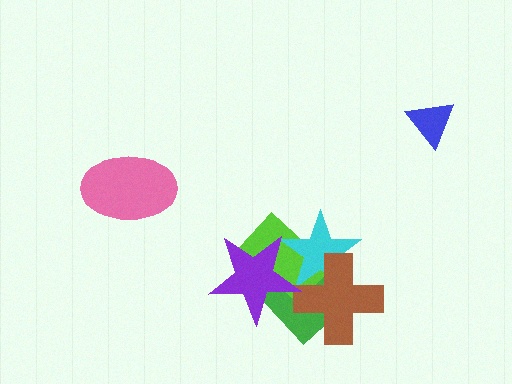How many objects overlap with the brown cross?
3 objects overlap with the brown cross.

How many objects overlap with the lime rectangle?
4 objects overlap with the lime rectangle.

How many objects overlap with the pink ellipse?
0 objects overlap with the pink ellipse.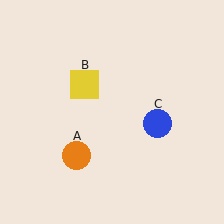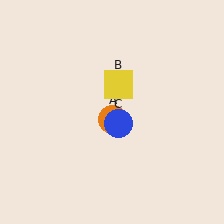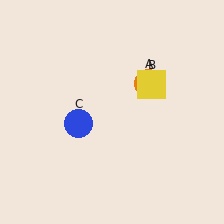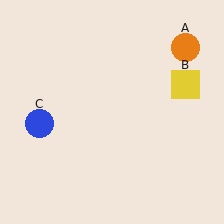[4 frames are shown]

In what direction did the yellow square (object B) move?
The yellow square (object B) moved right.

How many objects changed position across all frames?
3 objects changed position: orange circle (object A), yellow square (object B), blue circle (object C).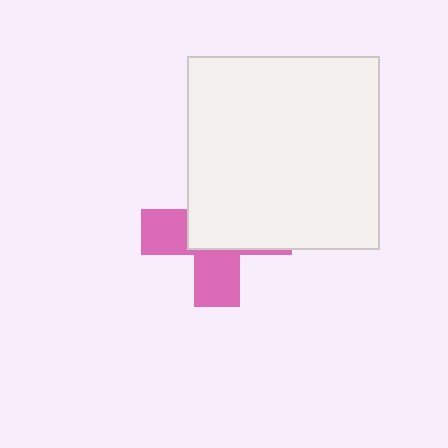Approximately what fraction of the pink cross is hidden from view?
Roughly 56% of the pink cross is hidden behind the white square.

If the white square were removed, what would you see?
You would see the complete pink cross.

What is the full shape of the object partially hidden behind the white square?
The partially hidden object is a pink cross.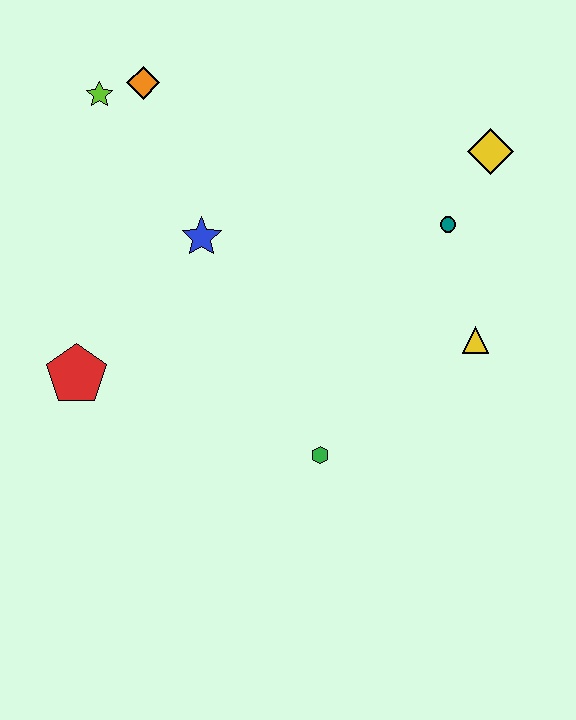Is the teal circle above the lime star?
No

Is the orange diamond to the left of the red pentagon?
No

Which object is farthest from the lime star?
The yellow triangle is farthest from the lime star.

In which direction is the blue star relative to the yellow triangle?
The blue star is to the left of the yellow triangle.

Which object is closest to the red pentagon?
The blue star is closest to the red pentagon.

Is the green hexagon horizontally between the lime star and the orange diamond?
No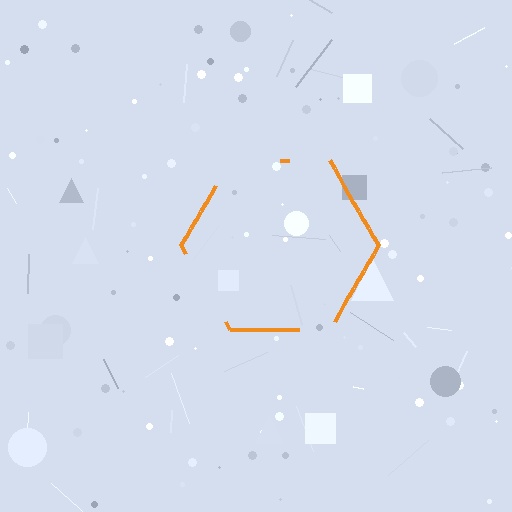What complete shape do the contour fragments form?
The contour fragments form a hexagon.